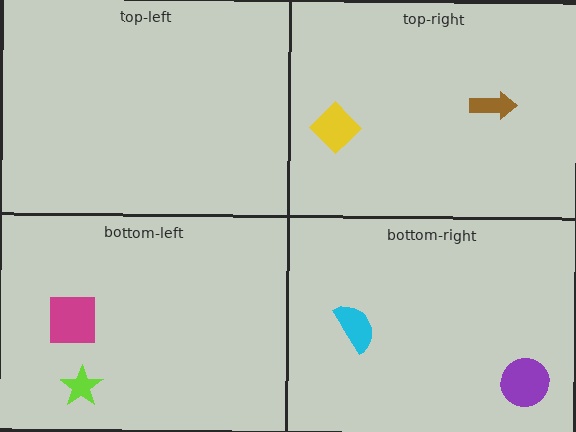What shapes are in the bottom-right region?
The purple circle, the cyan semicircle.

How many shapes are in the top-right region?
2.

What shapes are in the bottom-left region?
The magenta square, the lime star.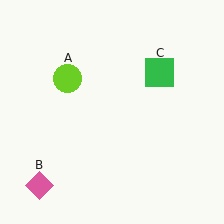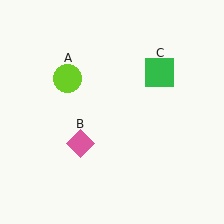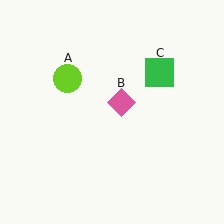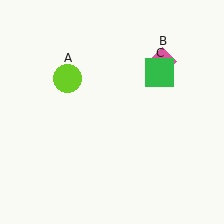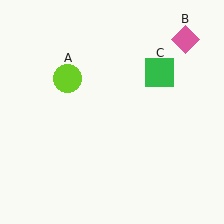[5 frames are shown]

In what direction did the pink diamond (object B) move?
The pink diamond (object B) moved up and to the right.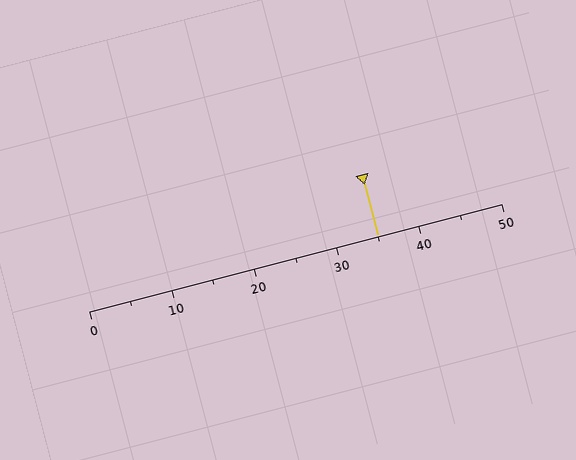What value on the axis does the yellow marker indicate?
The marker indicates approximately 35.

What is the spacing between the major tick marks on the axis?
The major ticks are spaced 10 apart.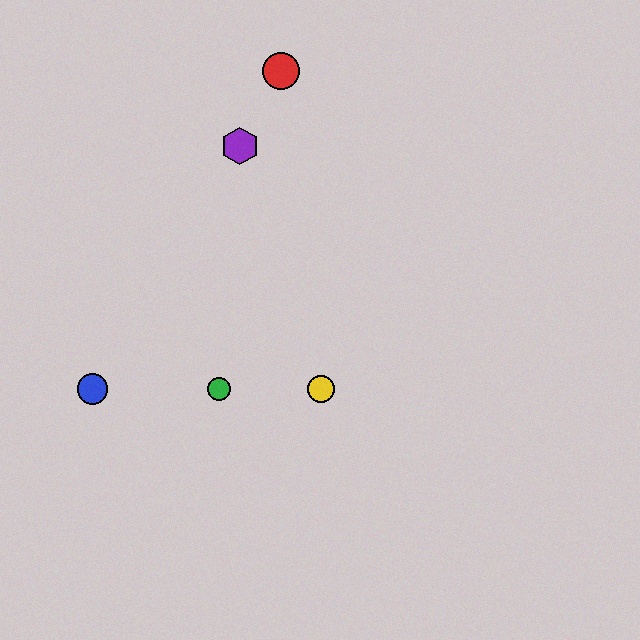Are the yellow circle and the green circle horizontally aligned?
Yes, both are at y≈389.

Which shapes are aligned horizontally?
The blue circle, the green circle, the yellow circle are aligned horizontally.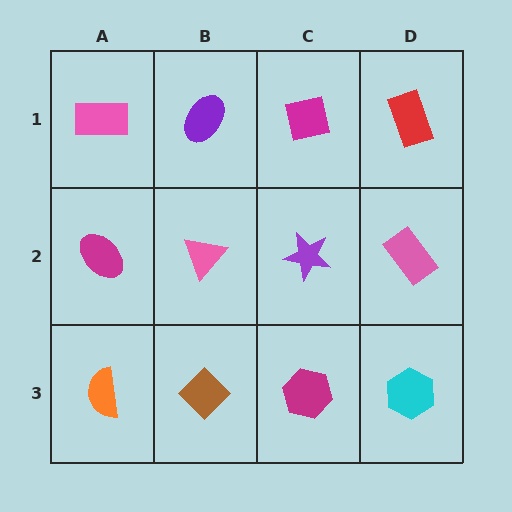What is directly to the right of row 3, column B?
A magenta hexagon.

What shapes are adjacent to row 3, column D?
A pink rectangle (row 2, column D), a magenta hexagon (row 3, column C).